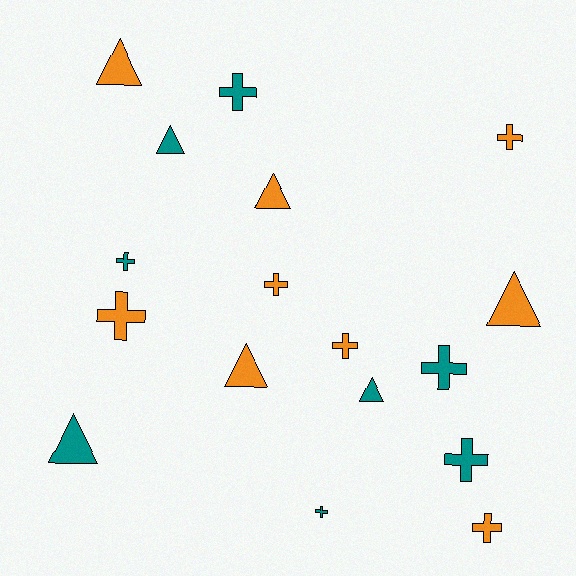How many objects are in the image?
There are 17 objects.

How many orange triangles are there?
There are 4 orange triangles.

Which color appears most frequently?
Orange, with 9 objects.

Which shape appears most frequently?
Cross, with 10 objects.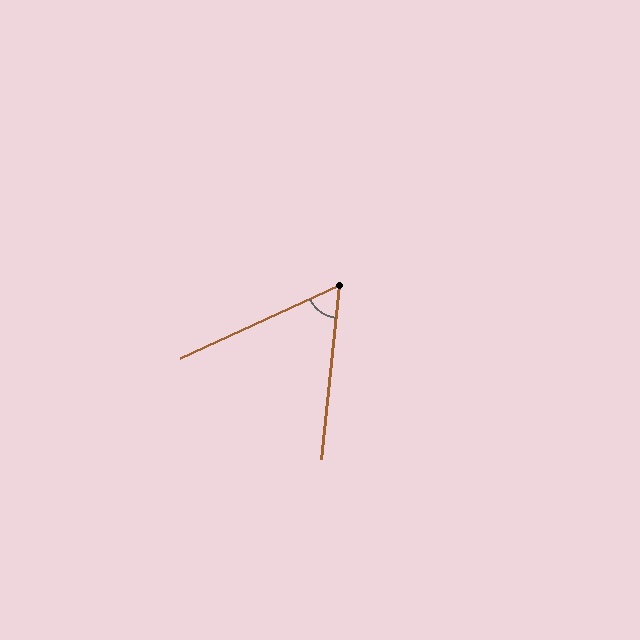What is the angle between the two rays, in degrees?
Approximately 60 degrees.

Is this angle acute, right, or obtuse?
It is acute.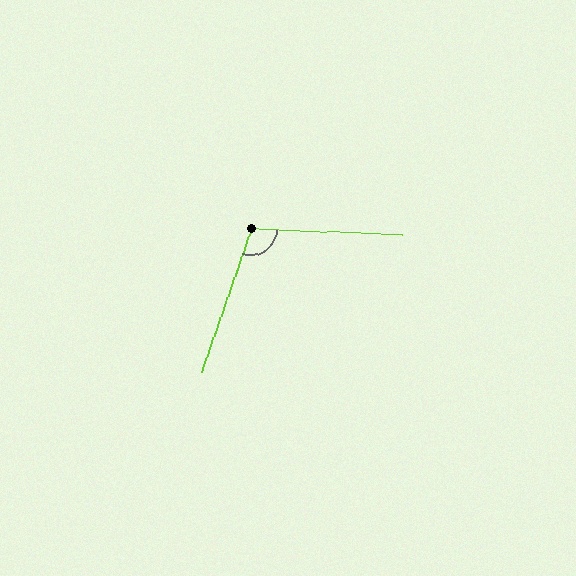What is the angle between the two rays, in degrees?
Approximately 107 degrees.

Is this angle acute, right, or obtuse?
It is obtuse.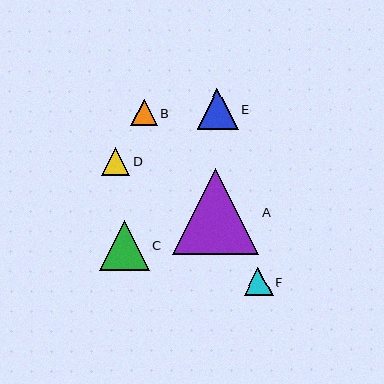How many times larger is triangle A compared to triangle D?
Triangle A is approximately 3.0 times the size of triangle D.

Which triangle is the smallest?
Triangle B is the smallest with a size of approximately 27 pixels.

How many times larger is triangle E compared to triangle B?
Triangle E is approximately 1.5 times the size of triangle B.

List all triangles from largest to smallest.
From largest to smallest: A, C, E, D, F, B.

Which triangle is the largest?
Triangle A is the largest with a size of approximately 86 pixels.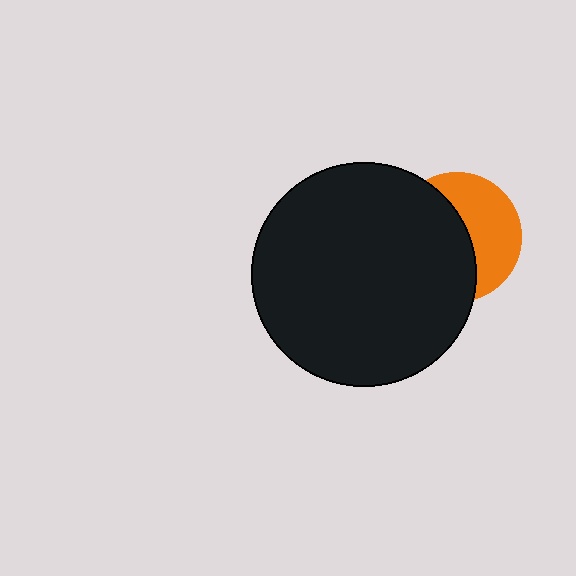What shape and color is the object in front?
The object in front is a black circle.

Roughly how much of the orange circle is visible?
A small part of it is visible (roughly 44%).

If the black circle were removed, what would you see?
You would see the complete orange circle.